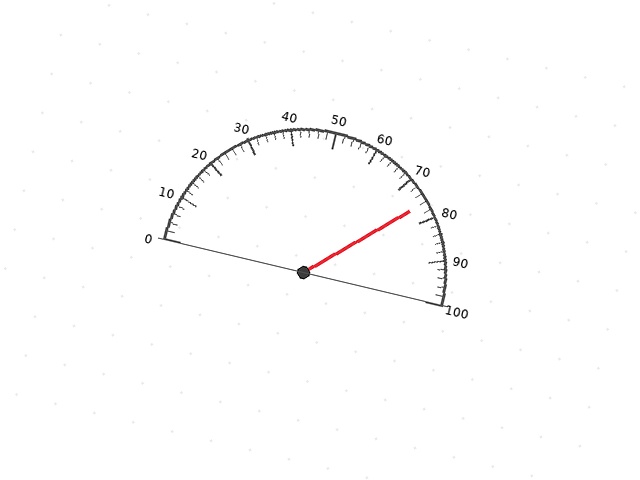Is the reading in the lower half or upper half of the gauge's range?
The reading is in the upper half of the range (0 to 100).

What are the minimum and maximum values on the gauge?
The gauge ranges from 0 to 100.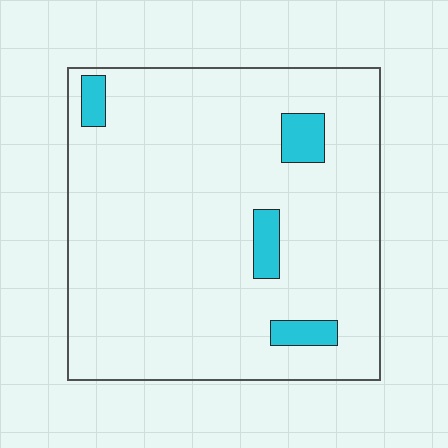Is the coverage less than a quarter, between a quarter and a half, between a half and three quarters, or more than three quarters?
Less than a quarter.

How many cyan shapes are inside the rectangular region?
4.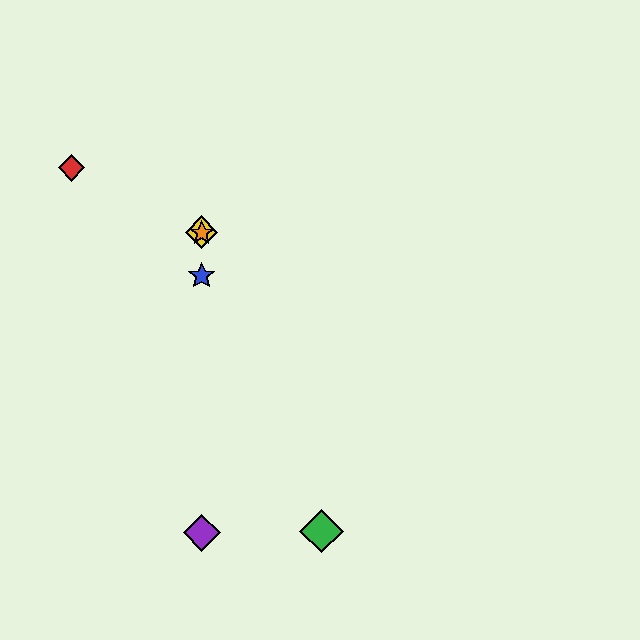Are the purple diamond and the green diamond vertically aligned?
No, the purple diamond is at x≈202 and the green diamond is at x≈321.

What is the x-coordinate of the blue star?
The blue star is at x≈202.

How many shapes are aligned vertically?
4 shapes (the blue star, the yellow diamond, the purple diamond, the orange star) are aligned vertically.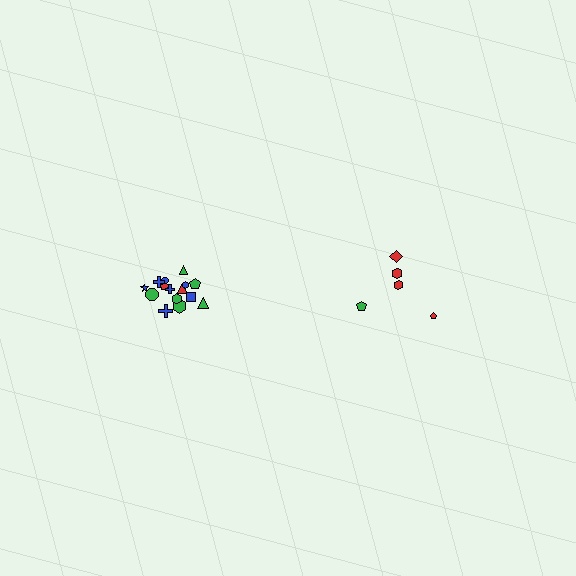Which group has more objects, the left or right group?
The left group.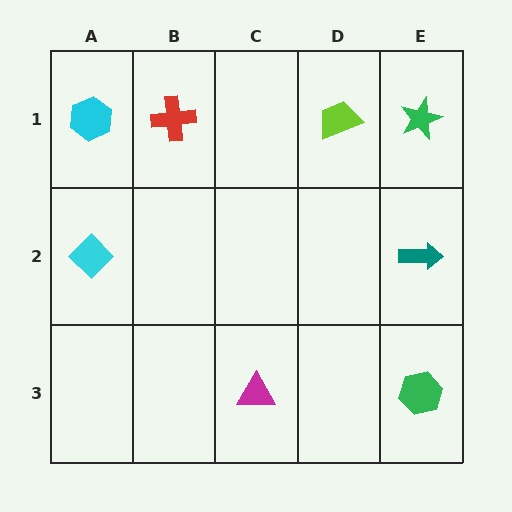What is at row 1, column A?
A cyan hexagon.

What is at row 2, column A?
A cyan diamond.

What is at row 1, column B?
A red cross.